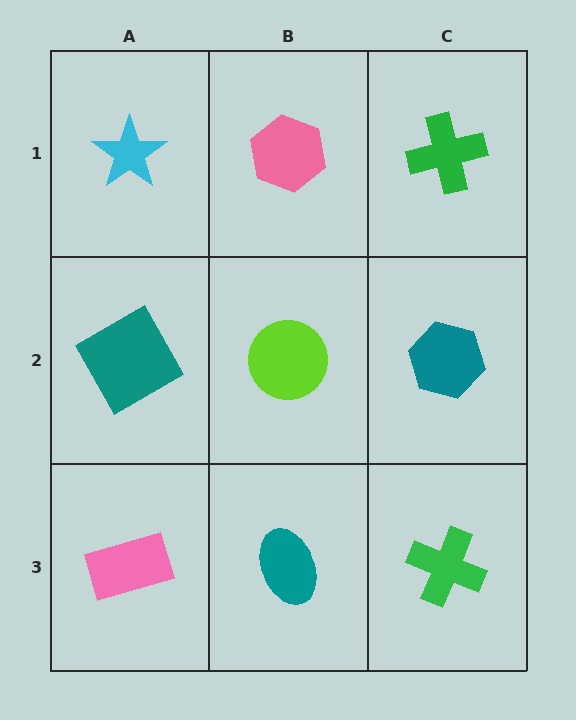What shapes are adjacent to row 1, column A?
A teal square (row 2, column A), a pink hexagon (row 1, column B).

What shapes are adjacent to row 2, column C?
A green cross (row 1, column C), a green cross (row 3, column C), a lime circle (row 2, column B).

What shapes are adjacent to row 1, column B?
A lime circle (row 2, column B), a cyan star (row 1, column A), a green cross (row 1, column C).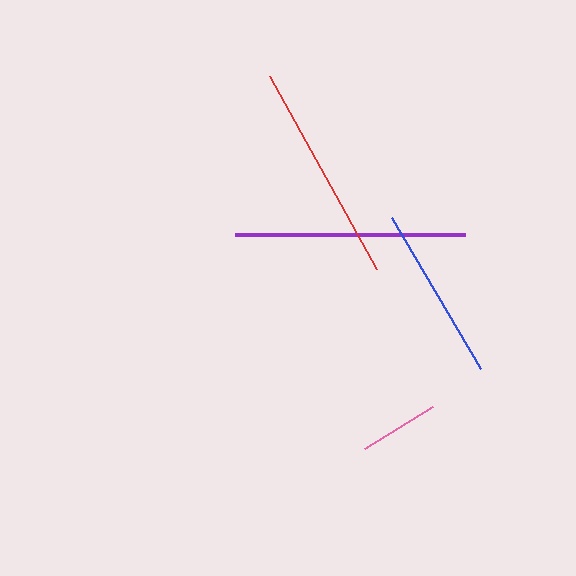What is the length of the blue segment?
The blue segment is approximately 176 pixels long.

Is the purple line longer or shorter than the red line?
The purple line is longer than the red line.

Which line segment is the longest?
The purple line is the longest at approximately 230 pixels.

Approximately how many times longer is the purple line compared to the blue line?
The purple line is approximately 1.3 times the length of the blue line.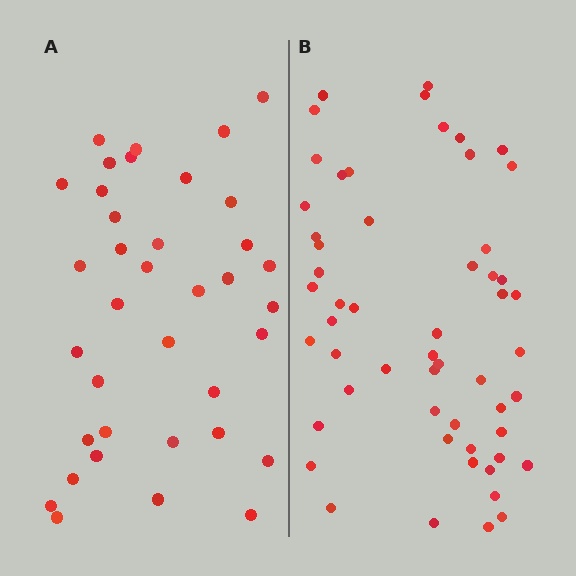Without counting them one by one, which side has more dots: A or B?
Region B (the right region) has more dots.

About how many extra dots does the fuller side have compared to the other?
Region B has approximately 20 more dots than region A.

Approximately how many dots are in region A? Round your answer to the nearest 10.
About 40 dots. (The exact count is 37, which rounds to 40.)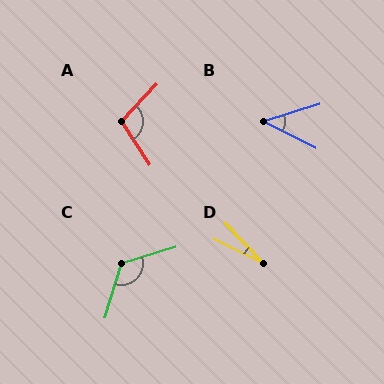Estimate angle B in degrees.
Approximately 44 degrees.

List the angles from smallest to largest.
D (20°), B (44°), A (104°), C (123°).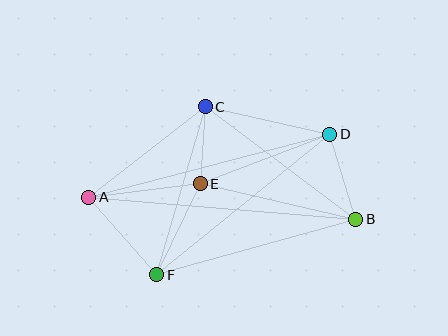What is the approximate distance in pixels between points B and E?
The distance between B and E is approximately 159 pixels.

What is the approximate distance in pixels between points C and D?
The distance between C and D is approximately 128 pixels.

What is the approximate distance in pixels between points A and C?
The distance between A and C is approximately 148 pixels.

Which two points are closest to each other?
Points C and E are closest to each other.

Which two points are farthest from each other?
Points A and B are farthest from each other.